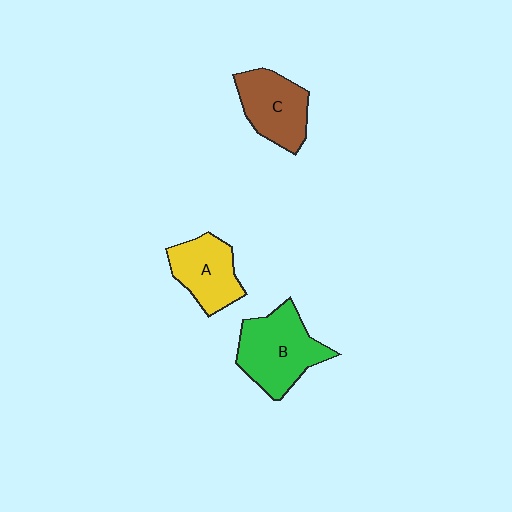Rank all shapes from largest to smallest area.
From largest to smallest: B (green), C (brown), A (yellow).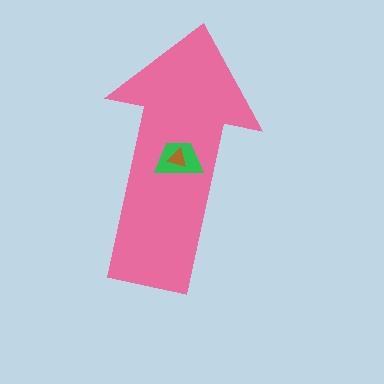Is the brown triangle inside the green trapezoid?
Yes.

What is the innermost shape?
The brown triangle.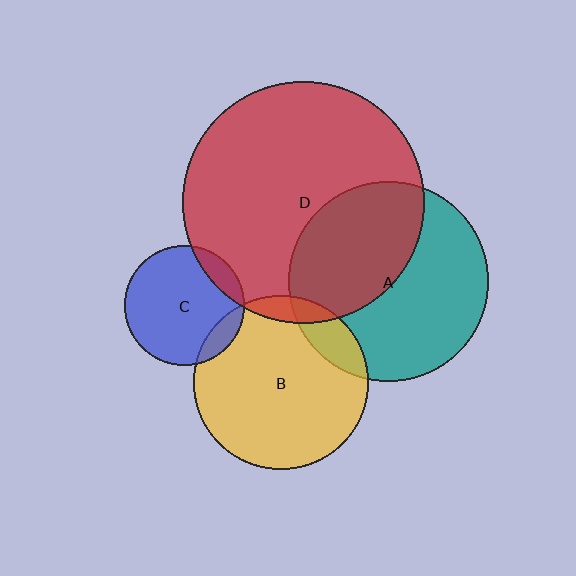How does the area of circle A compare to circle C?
Approximately 2.8 times.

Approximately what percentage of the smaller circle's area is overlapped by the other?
Approximately 10%.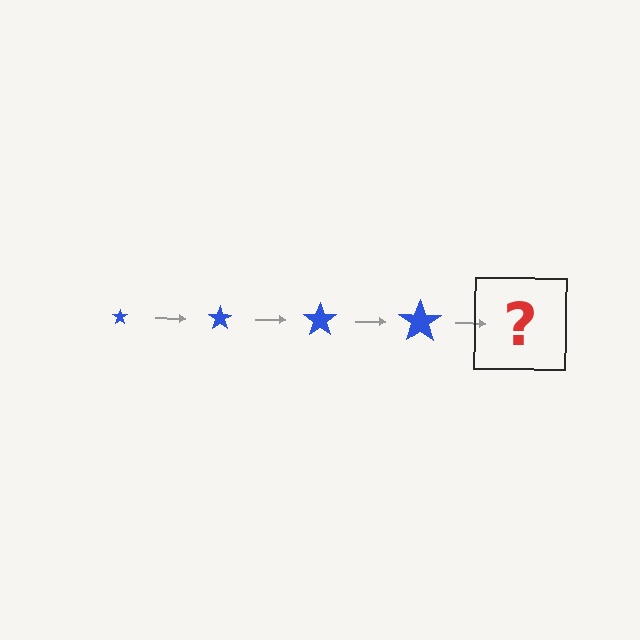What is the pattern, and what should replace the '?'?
The pattern is that the star gets progressively larger each step. The '?' should be a blue star, larger than the previous one.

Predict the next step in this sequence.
The next step is a blue star, larger than the previous one.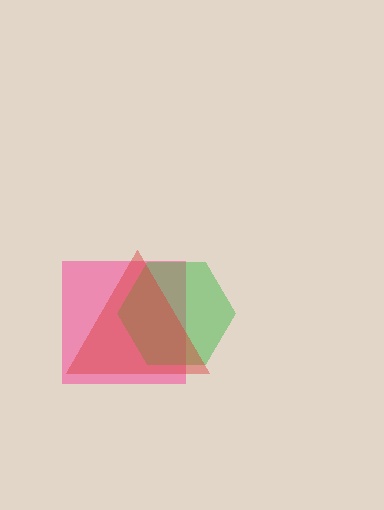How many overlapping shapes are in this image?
There are 3 overlapping shapes in the image.